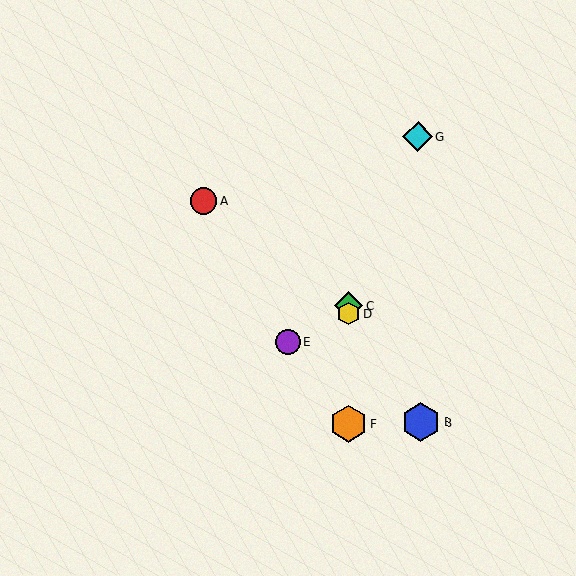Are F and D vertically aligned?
Yes, both are at x≈348.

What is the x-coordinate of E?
Object E is at x≈288.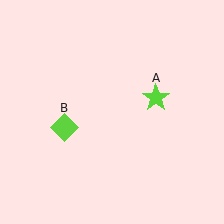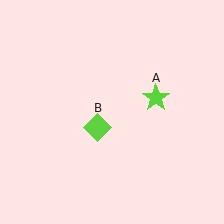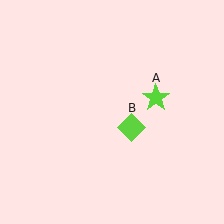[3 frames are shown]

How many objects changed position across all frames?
1 object changed position: lime diamond (object B).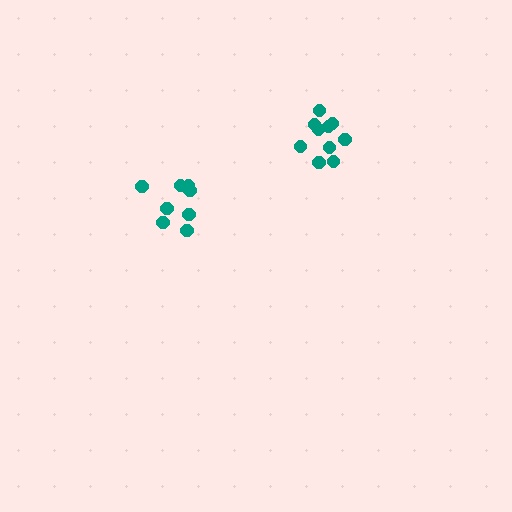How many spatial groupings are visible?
There are 2 spatial groupings.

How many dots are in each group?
Group 1: 10 dots, Group 2: 8 dots (18 total).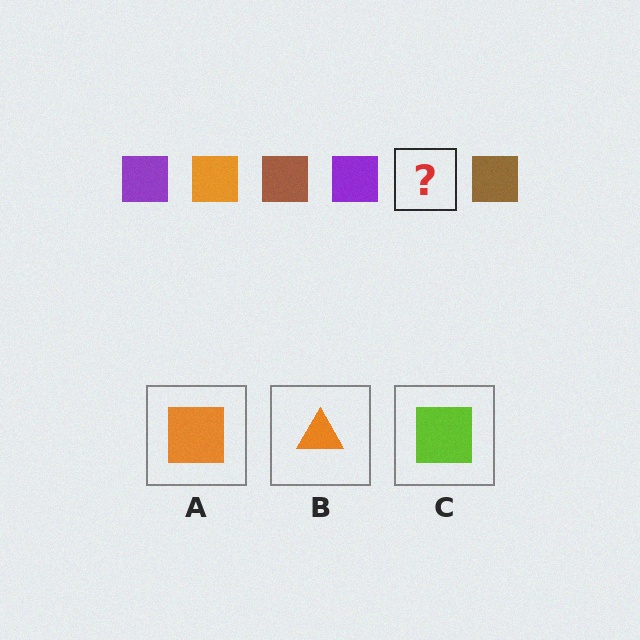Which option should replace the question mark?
Option A.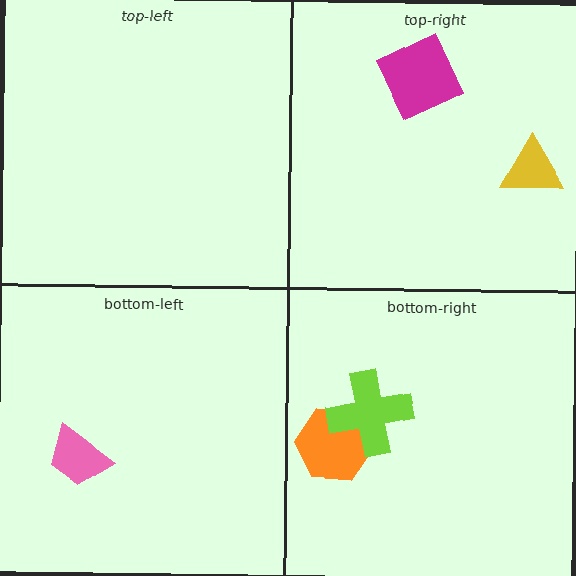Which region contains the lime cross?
The bottom-right region.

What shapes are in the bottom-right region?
The orange hexagon, the lime cross.